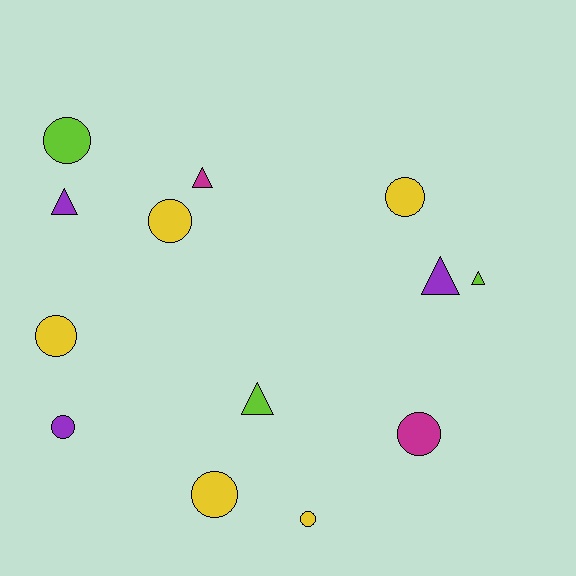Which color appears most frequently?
Yellow, with 5 objects.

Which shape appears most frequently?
Circle, with 8 objects.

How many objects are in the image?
There are 13 objects.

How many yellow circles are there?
There are 5 yellow circles.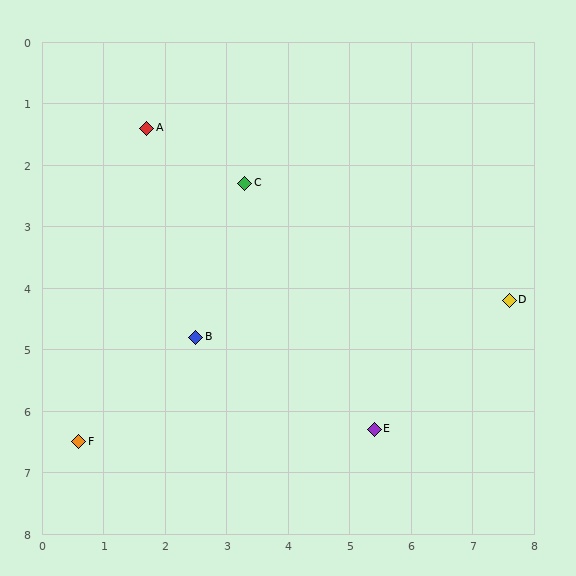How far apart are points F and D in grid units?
Points F and D are about 7.4 grid units apart.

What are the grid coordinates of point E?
Point E is at approximately (5.4, 6.3).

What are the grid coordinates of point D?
Point D is at approximately (7.6, 4.2).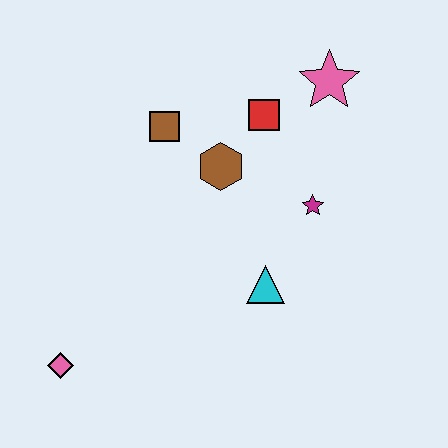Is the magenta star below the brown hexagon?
Yes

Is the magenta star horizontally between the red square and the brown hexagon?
No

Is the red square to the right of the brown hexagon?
Yes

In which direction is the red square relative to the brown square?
The red square is to the right of the brown square.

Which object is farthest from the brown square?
The pink diamond is farthest from the brown square.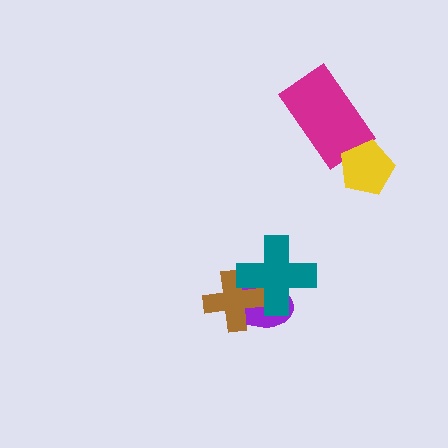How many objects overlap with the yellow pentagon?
1 object overlaps with the yellow pentagon.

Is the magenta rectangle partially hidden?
Yes, it is partially covered by another shape.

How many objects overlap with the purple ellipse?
2 objects overlap with the purple ellipse.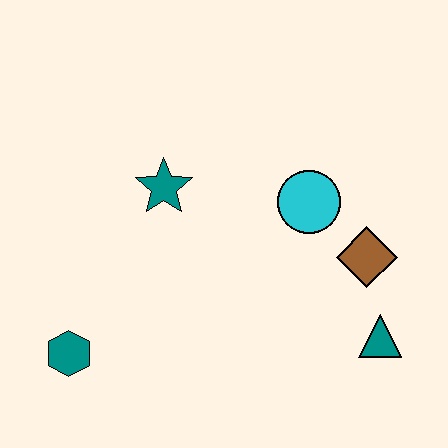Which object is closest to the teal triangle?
The brown diamond is closest to the teal triangle.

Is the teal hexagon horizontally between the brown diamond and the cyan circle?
No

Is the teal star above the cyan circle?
Yes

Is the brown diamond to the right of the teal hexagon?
Yes